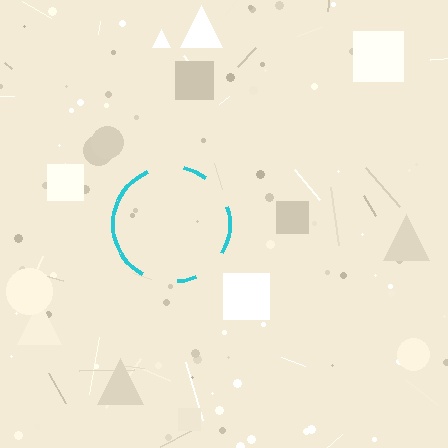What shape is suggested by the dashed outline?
The dashed outline suggests a circle.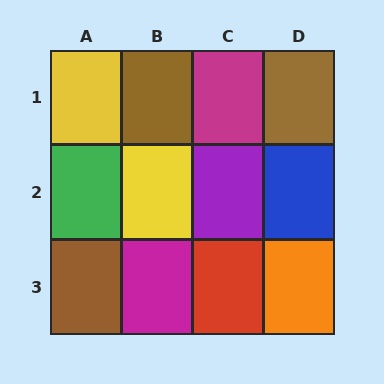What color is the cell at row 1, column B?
Brown.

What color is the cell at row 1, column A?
Yellow.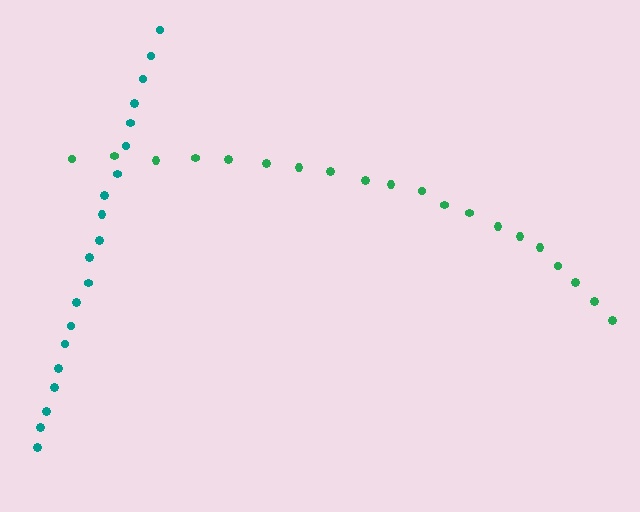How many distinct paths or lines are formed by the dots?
There are 2 distinct paths.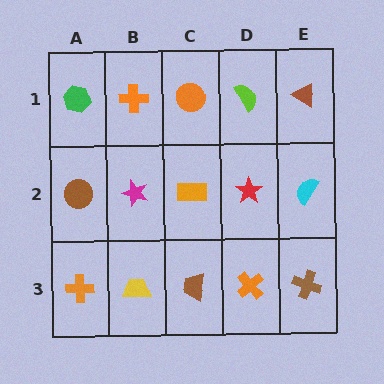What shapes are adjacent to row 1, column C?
An orange rectangle (row 2, column C), an orange cross (row 1, column B), a lime semicircle (row 1, column D).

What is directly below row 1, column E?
A cyan semicircle.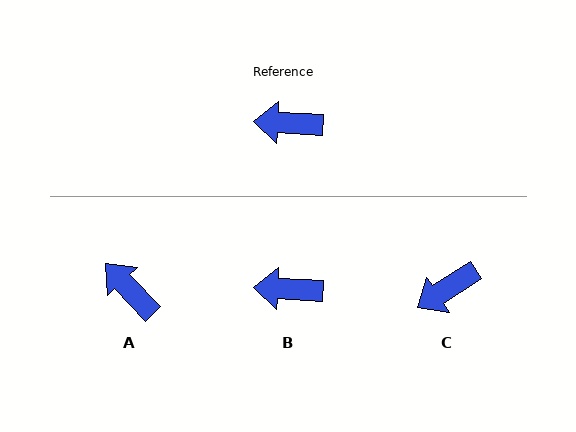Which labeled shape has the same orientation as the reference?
B.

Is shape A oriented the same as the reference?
No, it is off by about 44 degrees.